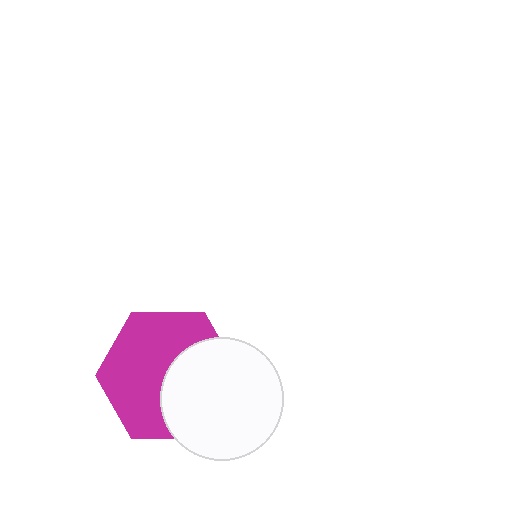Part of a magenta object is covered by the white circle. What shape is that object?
It is a hexagon.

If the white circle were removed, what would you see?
You would see the complete magenta hexagon.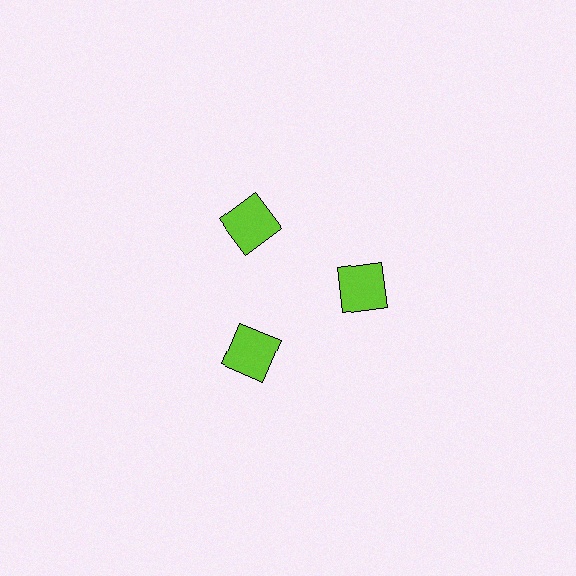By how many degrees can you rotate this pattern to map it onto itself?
The pattern maps onto itself every 120 degrees of rotation.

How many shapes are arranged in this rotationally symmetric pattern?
There are 3 shapes, arranged in 3 groups of 1.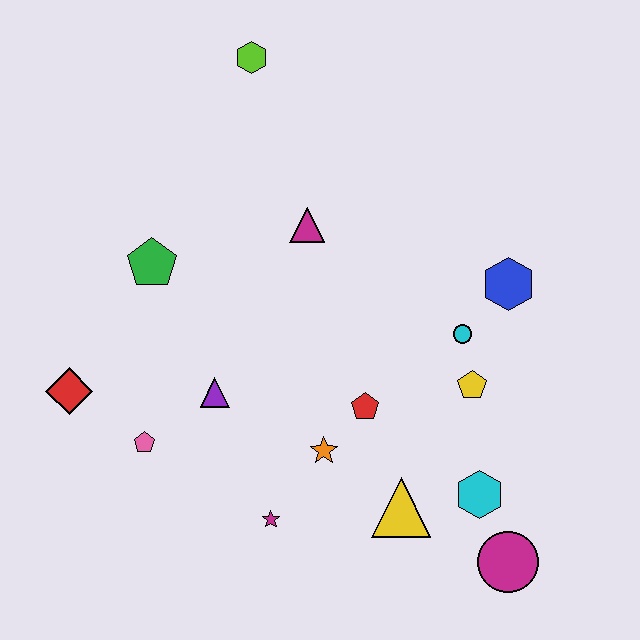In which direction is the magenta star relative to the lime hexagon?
The magenta star is below the lime hexagon.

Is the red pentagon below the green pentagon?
Yes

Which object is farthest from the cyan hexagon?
The lime hexagon is farthest from the cyan hexagon.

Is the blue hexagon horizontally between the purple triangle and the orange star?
No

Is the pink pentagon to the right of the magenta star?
No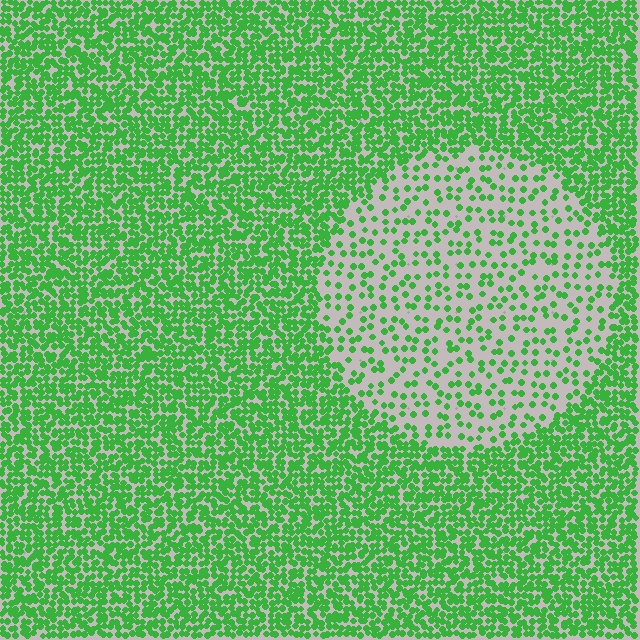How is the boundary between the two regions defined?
The boundary is defined by a change in element density (approximately 2.9x ratio). All elements are the same color, size, and shape.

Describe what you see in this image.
The image contains small green elements arranged at two different densities. A circle-shaped region is visible where the elements are less densely packed than the surrounding area.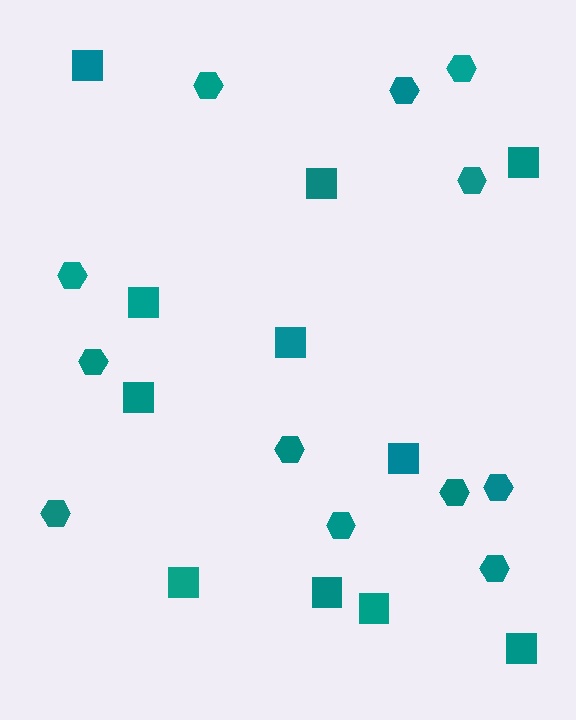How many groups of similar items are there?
There are 2 groups: one group of hexagons (12) and one group of squares (11).